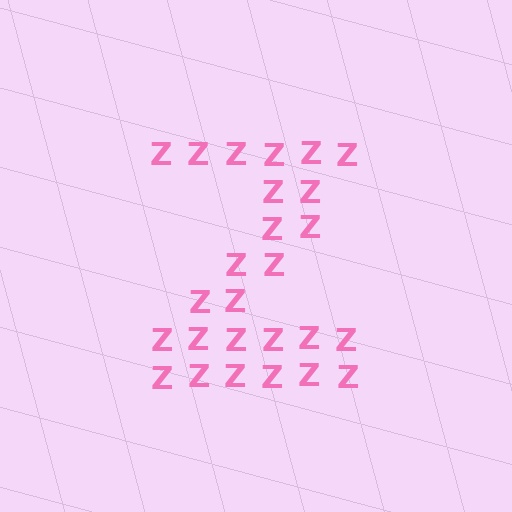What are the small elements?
The small elements are letter Z's.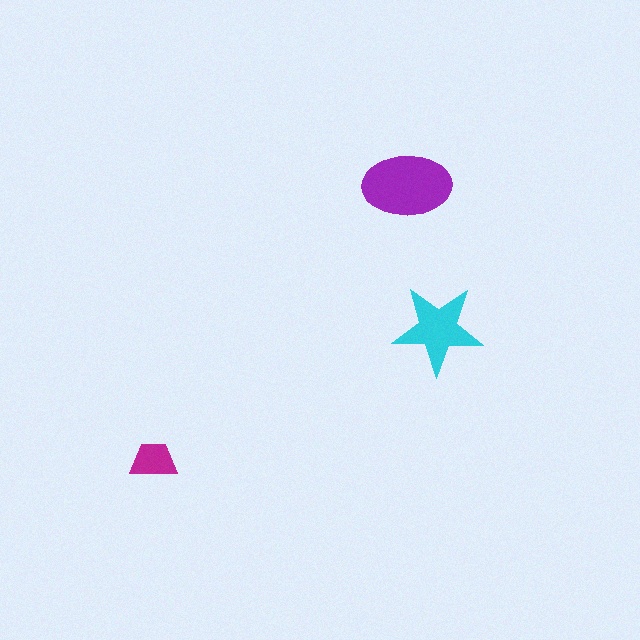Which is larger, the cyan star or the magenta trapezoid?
The cyan star.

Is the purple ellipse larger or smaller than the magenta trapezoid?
Larger.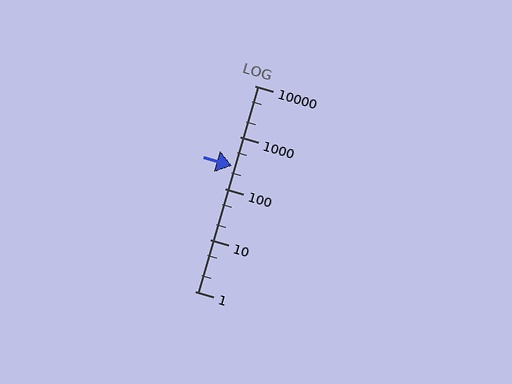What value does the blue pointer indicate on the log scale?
The pointer indicates approximately 280.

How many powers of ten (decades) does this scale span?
The scale spans 4 decades, from 1 to 10000.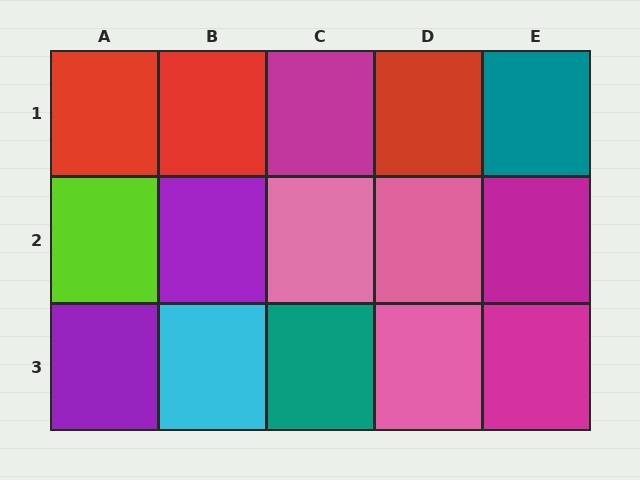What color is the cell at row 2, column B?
Purple.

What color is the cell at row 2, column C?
Pink.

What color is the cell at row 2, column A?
Lime.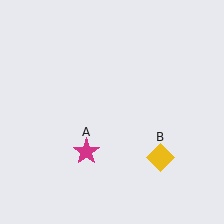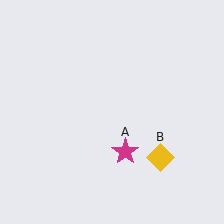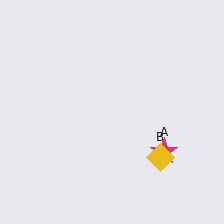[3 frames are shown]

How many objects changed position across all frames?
1 object changed position: magenta star (object A).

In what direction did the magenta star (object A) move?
The magenta star (object A) moved right.